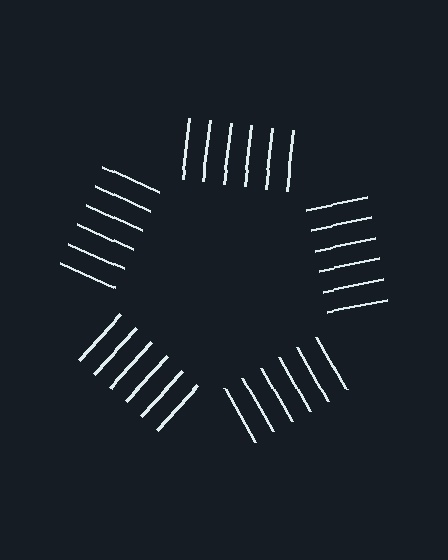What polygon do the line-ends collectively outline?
An illusory pentagon — the line segments terminate on its edges but no continuous stroke is drawn.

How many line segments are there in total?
30 — 6 along each of the 5 edges.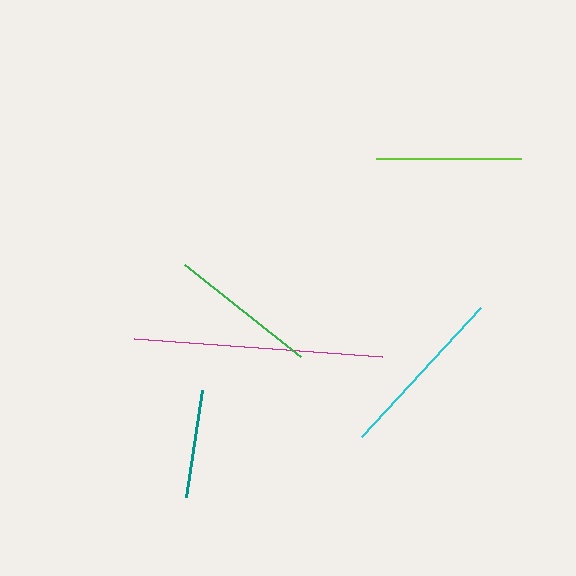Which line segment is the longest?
The magenta line is the longest at approximately 249 pixels.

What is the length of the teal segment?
The teal segment is approximately 108 pixels long.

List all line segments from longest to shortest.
From longest to shortest: magenta, cyan, green, lime, teal.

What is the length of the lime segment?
The lime segment is approximately 145 pixels long.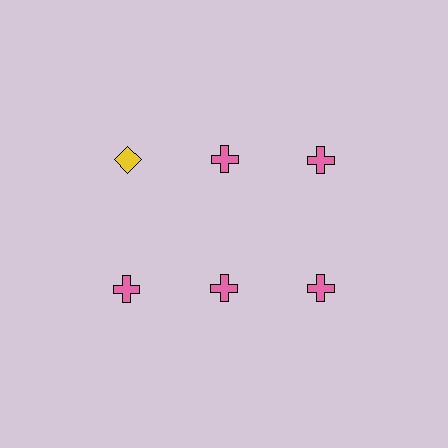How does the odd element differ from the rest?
It differs in both color (yellow instead of pink) and shape (diamond instead of cross).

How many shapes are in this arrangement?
There are 6 shapes arranged in a grid pattern.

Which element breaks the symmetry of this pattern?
The yellow diamond in the top row, leftmost column breaks the symmetry. All other shapes are pink crosses.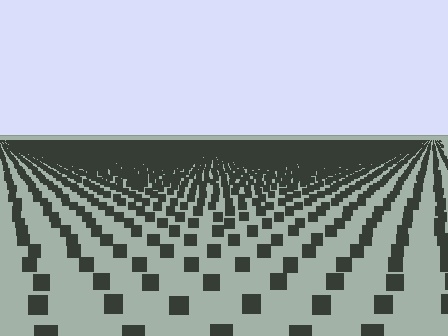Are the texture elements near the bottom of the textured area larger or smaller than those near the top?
Larger. Near the bottom, elements are closer to the viewer and appear at a bigger on-screen size.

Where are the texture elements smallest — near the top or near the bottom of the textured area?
Near the top.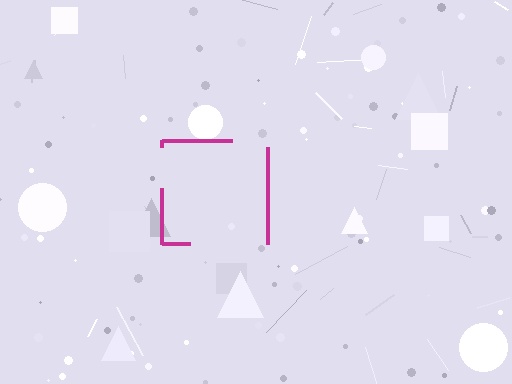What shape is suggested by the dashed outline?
The dashed outline suggests a square.